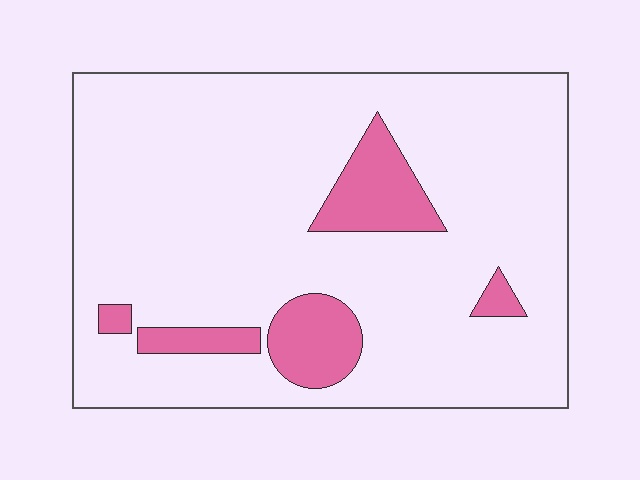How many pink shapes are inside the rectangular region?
5.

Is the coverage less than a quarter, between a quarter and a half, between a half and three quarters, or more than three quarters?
Less than a quarter.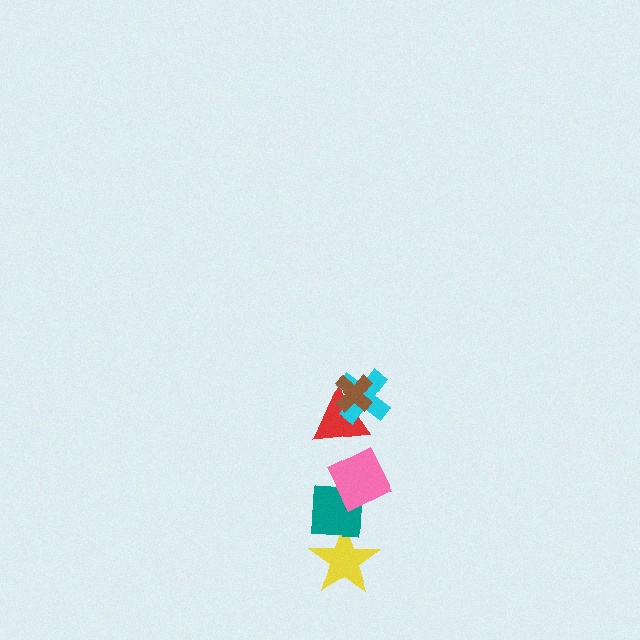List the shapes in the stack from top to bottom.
From top to bottom: the brown cross, the cyan cross, the red triangle, the pink diamond, the teal square, the yellow star.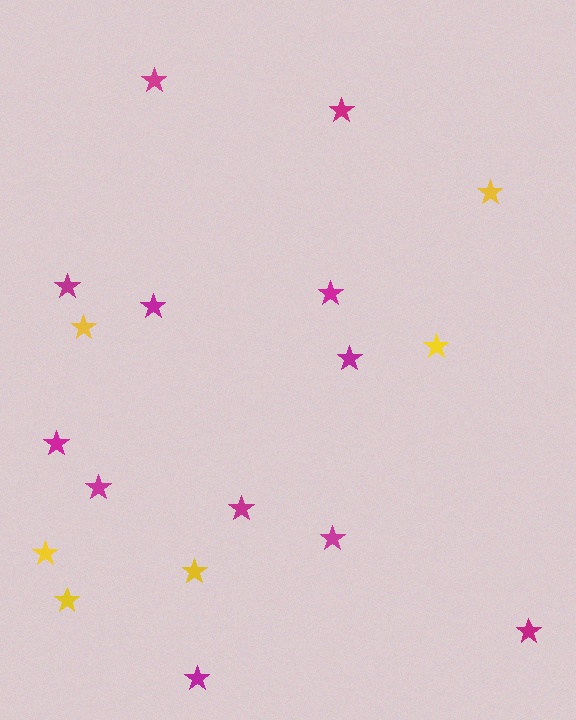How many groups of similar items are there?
There are 2 groups: one group of yellow stars (6) and one group of magenta stars (12).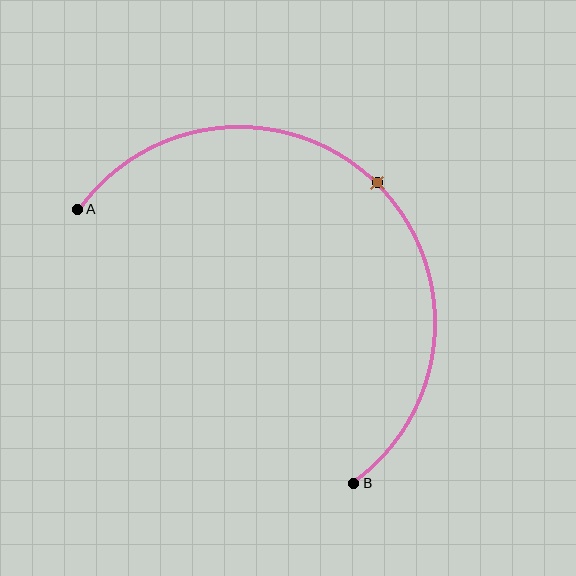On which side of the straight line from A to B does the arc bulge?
The arc bulges above and to the right of the straight line connecting A and B.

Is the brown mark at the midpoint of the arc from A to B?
Yes. The brown mark lies on the arc at equal arc-length from both A and B — it is the arc midpoint.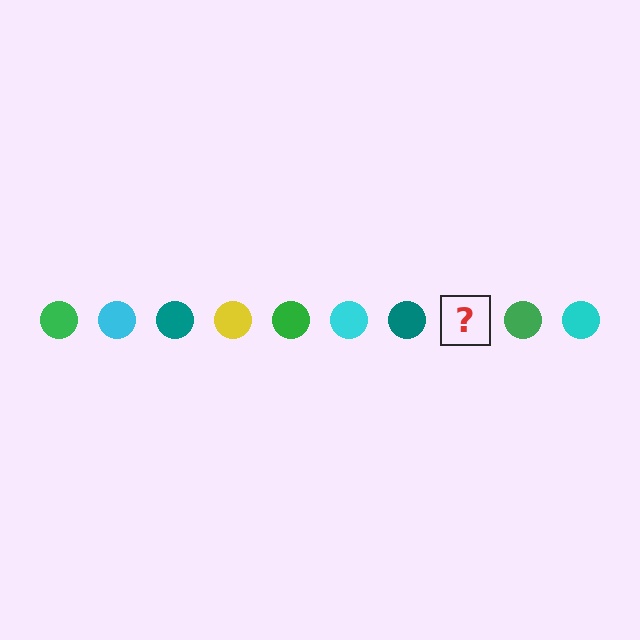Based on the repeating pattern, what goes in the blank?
The blank should be a yellow circle.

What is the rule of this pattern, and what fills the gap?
The rule is that the pattern cycles through green, cyan, teal, yellow circles. The gap should be filled with a yellow circle.